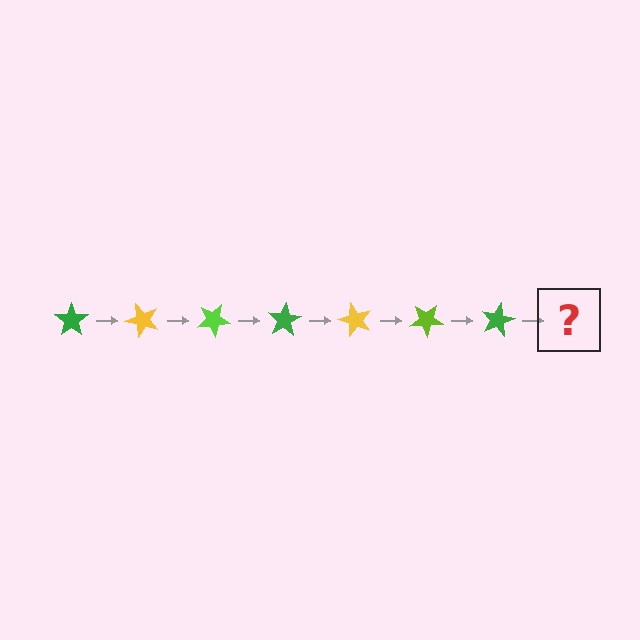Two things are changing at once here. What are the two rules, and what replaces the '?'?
The two rules are that it rotates 50 degrees each step and the color cycles through green, yellow, and lime. The '?' should be a yellow star, rotated 350 degrees from the start.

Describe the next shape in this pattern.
It should be a yellow star, rotated 350 degrees from the start.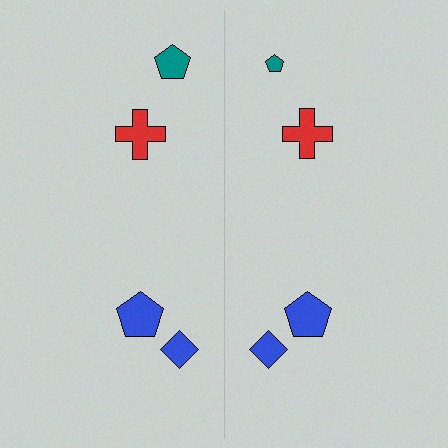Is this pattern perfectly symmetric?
No, the pattern is not perfectly symmetric. The teal pentagon on the right side has a different size than its mirror counterpart.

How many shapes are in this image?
There are 8 shapes in this image.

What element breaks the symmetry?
The teal pentagon on the right side has a different size than its mirror counterpart.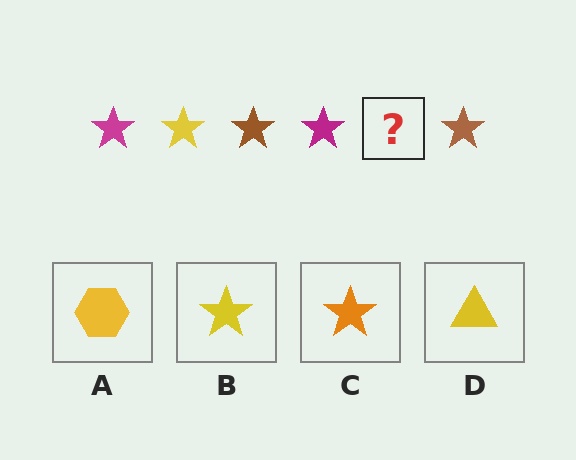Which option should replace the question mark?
Option B.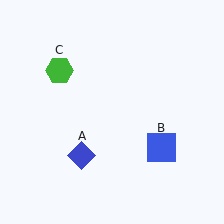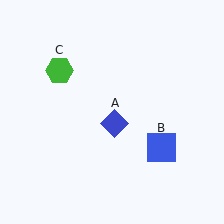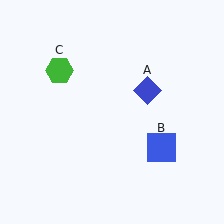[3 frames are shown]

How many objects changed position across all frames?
1 object changed position: blue diamond (object A).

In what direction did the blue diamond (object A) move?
The blue diamond (object A) moved up and to the right.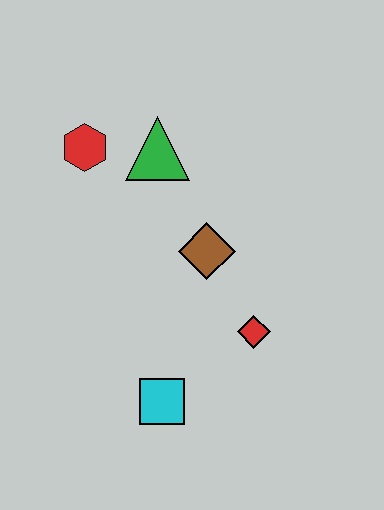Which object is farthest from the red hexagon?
The cyan square is farthest from the red hexagon.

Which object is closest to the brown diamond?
The red diamond is closest to the brown diamond.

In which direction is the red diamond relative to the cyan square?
The red diamond is to the right of the cyan square.